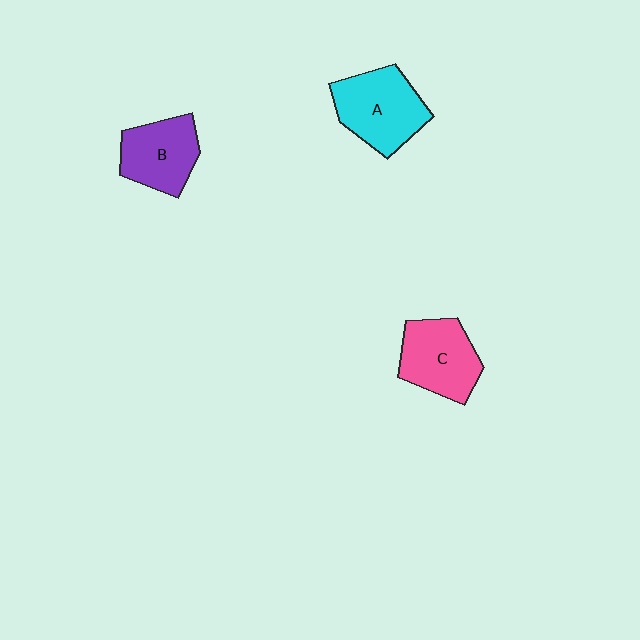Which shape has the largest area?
Shape A (cyan).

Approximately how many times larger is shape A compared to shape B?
Approximately 1.2 times.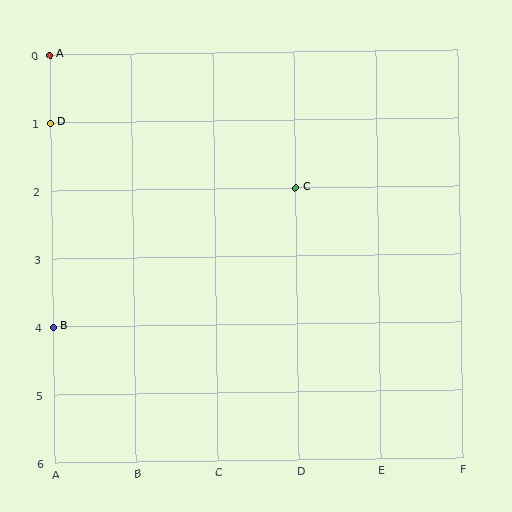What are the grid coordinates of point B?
Point B is at grid coordinates (A, 4).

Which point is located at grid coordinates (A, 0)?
Point A is at (A, 0).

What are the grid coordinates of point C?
Point C is at grid coordinates (D, 2).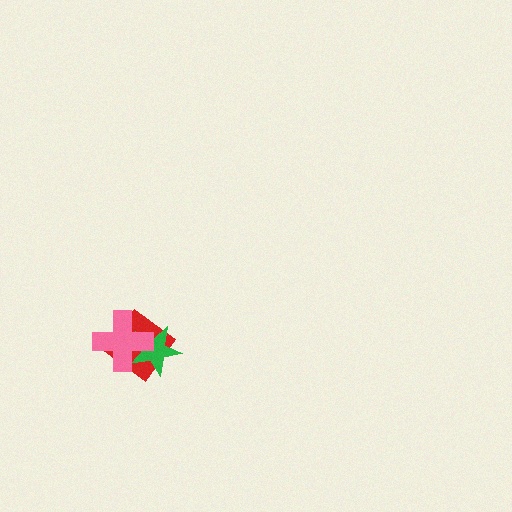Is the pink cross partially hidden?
No, no other shape covers it.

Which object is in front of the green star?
The pink cross is in front of the green star.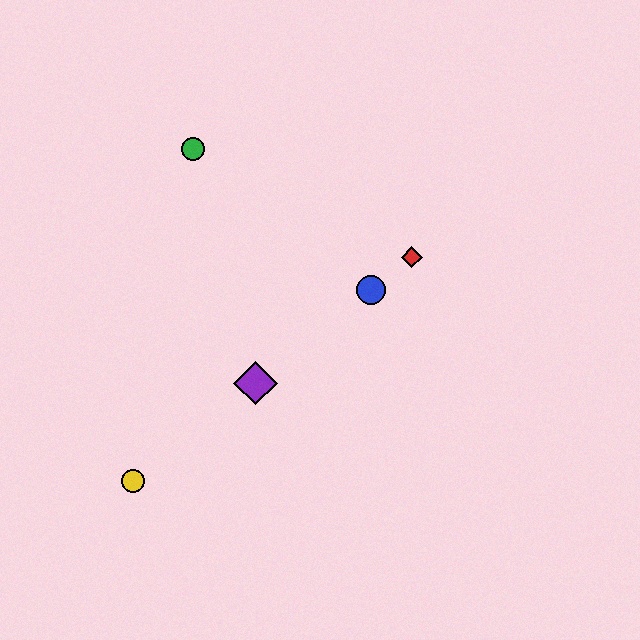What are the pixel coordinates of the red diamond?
The red diamond is at (412, 257).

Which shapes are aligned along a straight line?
The red diamond, the blue circle, the yellow circle, the purple diamond are aligned along a straight line.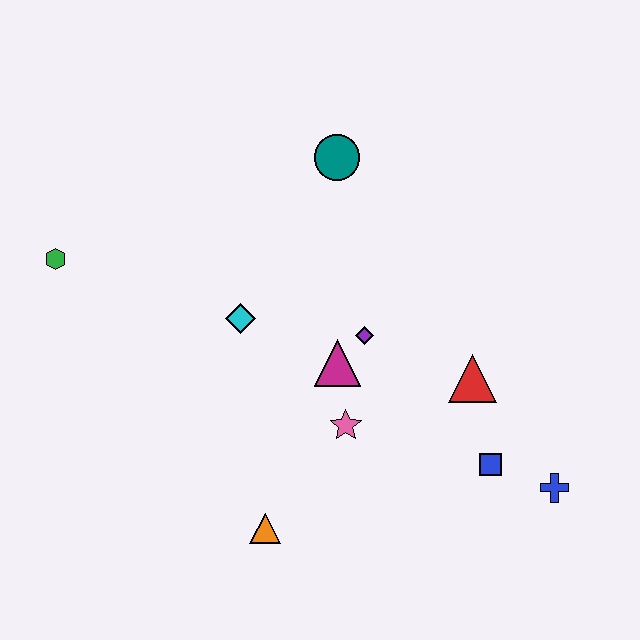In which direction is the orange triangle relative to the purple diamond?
The orange triangle is below the purple diamond.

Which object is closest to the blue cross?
The blue square is closest to the blue cross.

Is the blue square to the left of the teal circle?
No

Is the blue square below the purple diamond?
Yes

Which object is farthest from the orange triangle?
The teal circle is farthest from the orange triangle.